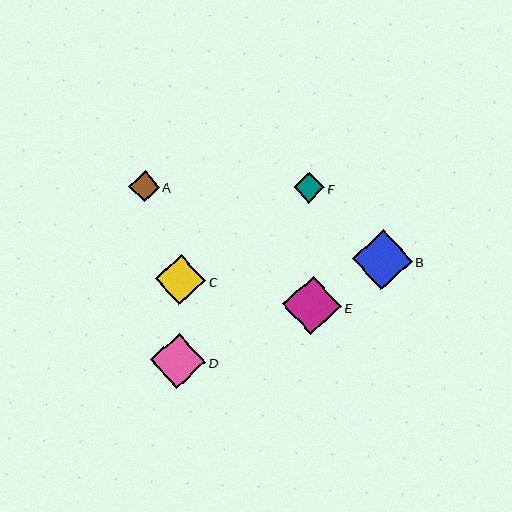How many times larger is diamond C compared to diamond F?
Diamond C is approximately 1.6 times the size of diamond F.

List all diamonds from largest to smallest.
From largest to smallest: B, E, D, C, F, A.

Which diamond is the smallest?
Diamond A is the smallest with a size of approximately 31 pixels.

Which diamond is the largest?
Diamond B is the largest with a size of approximately 60 pixels.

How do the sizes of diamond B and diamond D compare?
Diamond B and diamond D are approximately the same size.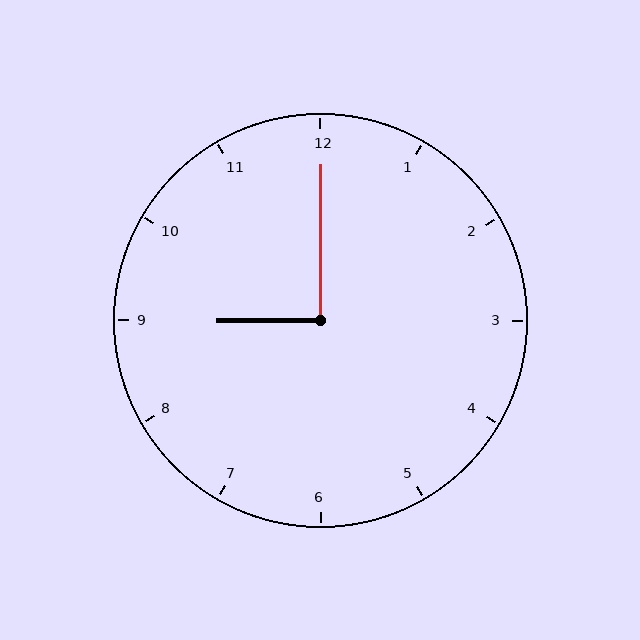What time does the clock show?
9:00.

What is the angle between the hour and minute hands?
Approximately 90 degrees.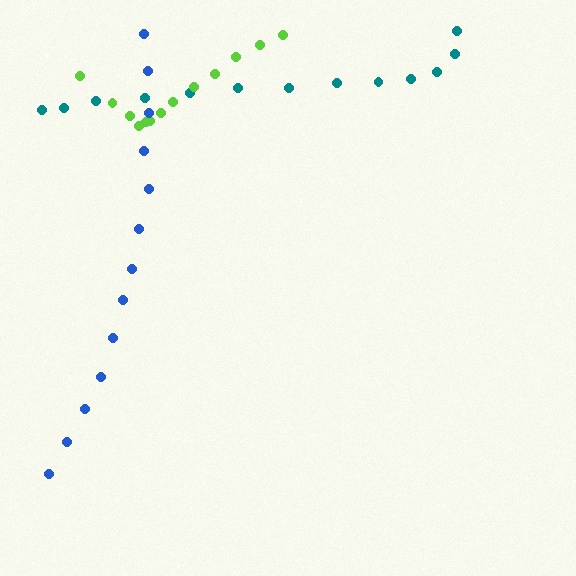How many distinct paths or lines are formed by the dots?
There are 3 distinct paths.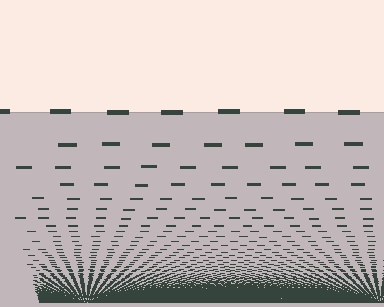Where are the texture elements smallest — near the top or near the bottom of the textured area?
Near the bottom.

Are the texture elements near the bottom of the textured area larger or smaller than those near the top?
Smaller. The gradient is inverted — elements near the bottom are smaller and denser.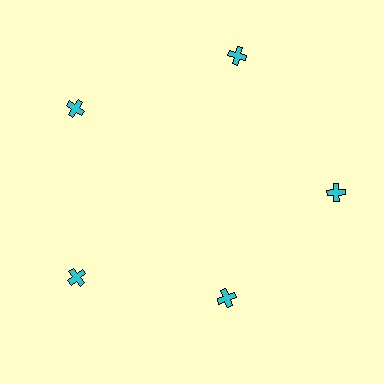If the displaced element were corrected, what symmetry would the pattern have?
It would have 5-fold rotational symmetry — the pattern would map onto itself every 72 degrees.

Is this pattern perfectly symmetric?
No. The 5 cyan crosses are arranged in a ring, but one element near the 5 o'clock position is pulled inward toward the center, breaking the 5-fold rotational symmetry.